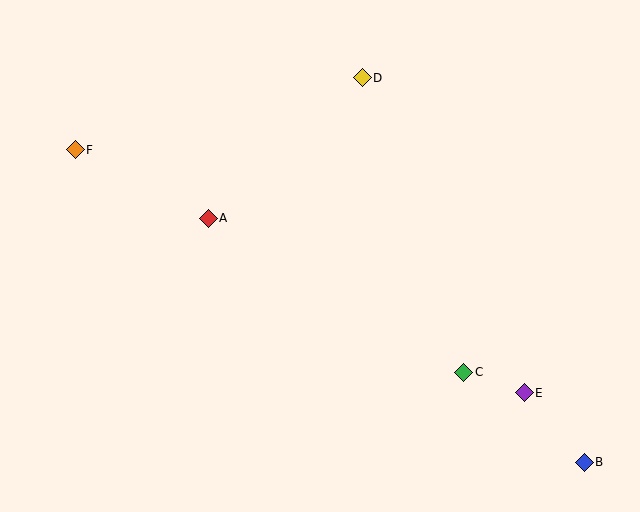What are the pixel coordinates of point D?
Point D is at (362, 78).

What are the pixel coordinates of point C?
Point C is at (464, 372).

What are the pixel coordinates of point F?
Point F is at (75, 150).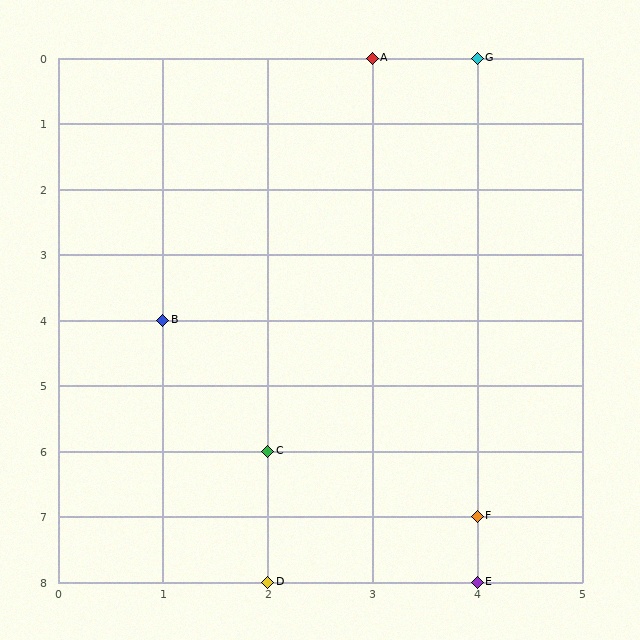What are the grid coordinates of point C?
Point C is at grid coordinates (2, 6).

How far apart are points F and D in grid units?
Points F and D are 2 columns and 1 row apart (about 2.2 grid units diagonally).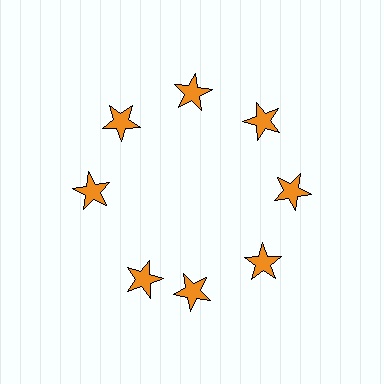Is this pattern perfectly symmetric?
No. The 8 orange stars are arranged in a ring, but one element near the 8 o'clock position is rotated out of alignment along the ring, breaking the 8-fold rotational symmetry.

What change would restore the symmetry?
The symmetry would be restored by rotating it back into even spacing with its neighbors so that all 8 stars sit at equal angles and equal distance from the center.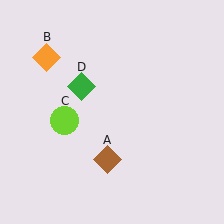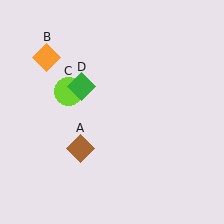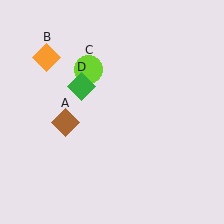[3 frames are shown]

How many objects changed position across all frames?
2 objects changed position: brown diamond (object A), lime circle (object C).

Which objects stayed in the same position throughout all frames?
Orange diamond (object B) and green diamond (object D) remained stationary.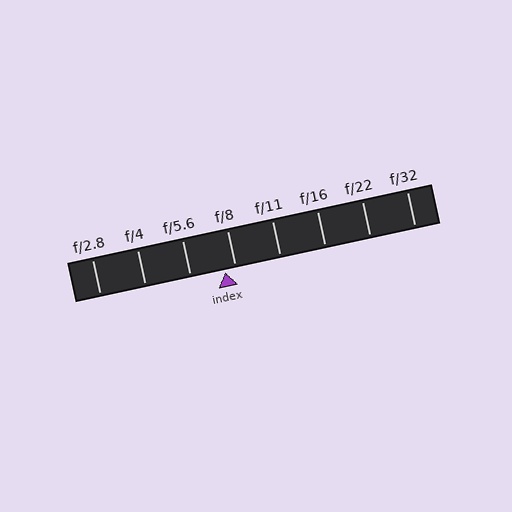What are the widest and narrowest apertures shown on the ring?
The widest aperture shown is f/2.8 and the narrowest is f/32.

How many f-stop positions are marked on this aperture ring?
There are 8 f-stop positions marked.